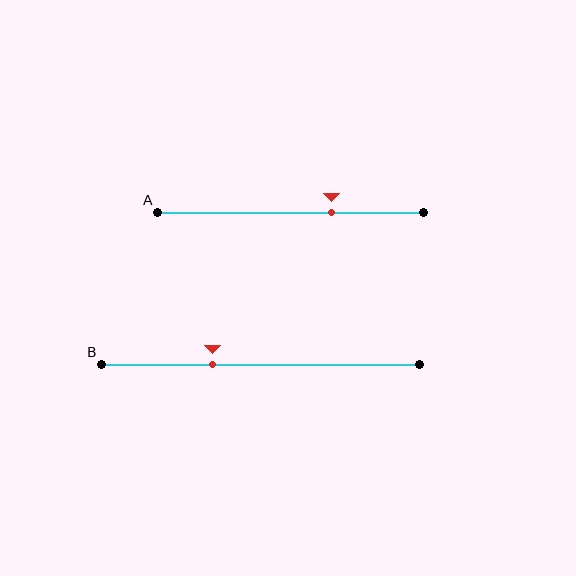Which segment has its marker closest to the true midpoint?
Segment B has its marker closest to the true midpoint.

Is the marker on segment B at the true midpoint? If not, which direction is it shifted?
No, the marker on segment B is shifted to the left by about 15% of the segment length.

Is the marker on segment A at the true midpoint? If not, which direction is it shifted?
No, the marker on segment A is shifted to the right by about 15% of the segment length.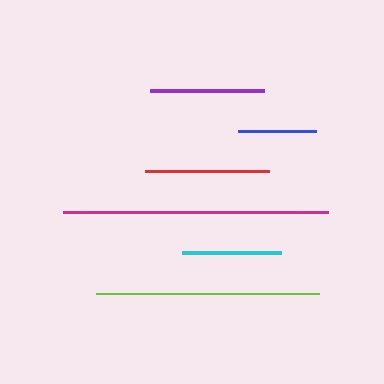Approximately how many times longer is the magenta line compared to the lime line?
The magenta line is approximately 1.2 times the length of the lime line.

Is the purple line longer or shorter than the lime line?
The lime line is longer than the purple line.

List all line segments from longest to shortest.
From longest to shortest: magenta, lime, red, purple, cyan, blue.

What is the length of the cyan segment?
The cyan segment is approximately 99 pixels long.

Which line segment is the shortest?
The blue line is the shortest at approximately 78 pixels.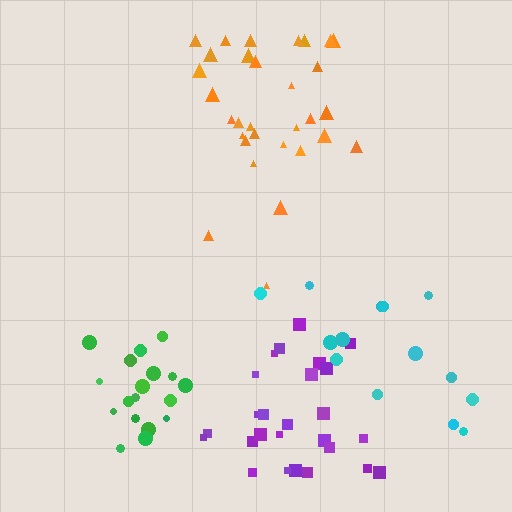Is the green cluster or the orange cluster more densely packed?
Green.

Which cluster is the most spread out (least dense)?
Cyan.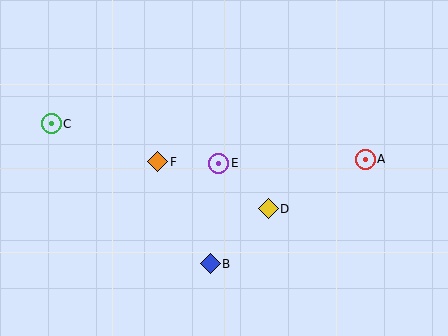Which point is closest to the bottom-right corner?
Point A is closest to the bottom-right corner.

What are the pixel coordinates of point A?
Point A is at (365, 159).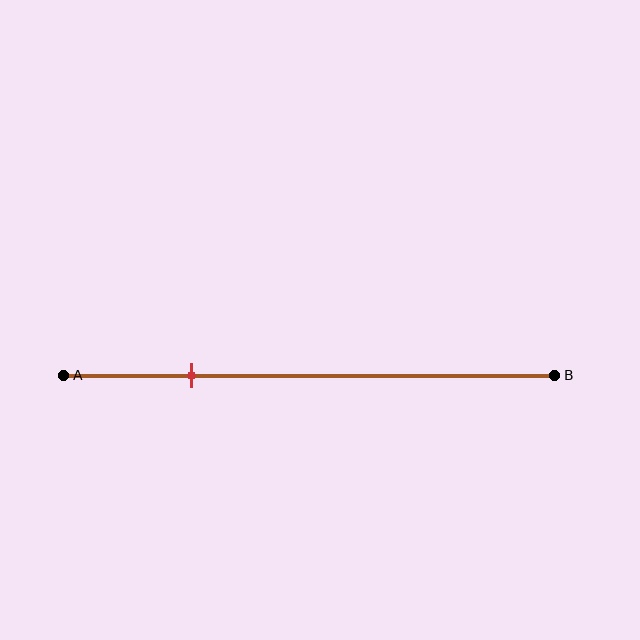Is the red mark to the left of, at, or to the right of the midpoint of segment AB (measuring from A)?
The red mark is to the left of the midpoint of segment AB.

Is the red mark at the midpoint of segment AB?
No, the mark is at about 25% from A, not at the 50% midpoint.